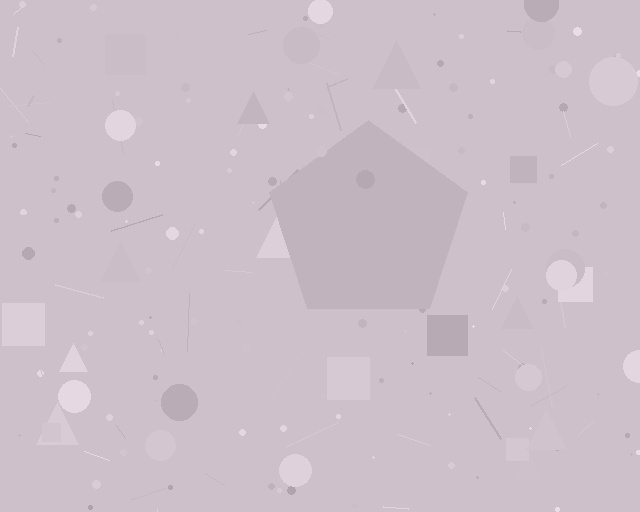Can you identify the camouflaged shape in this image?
The camouflaged shape is a pentagon.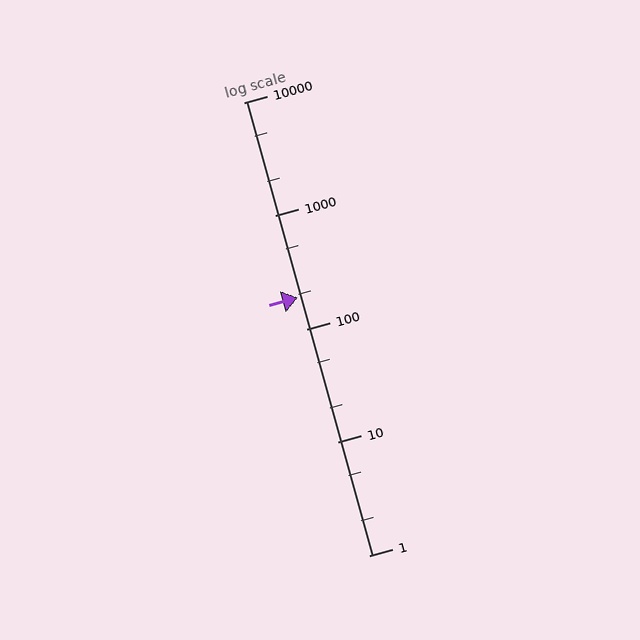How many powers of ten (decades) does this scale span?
The scale spans 4 decades, from 1 to 10000.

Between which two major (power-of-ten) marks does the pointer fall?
The pointer is between 100 and 1000.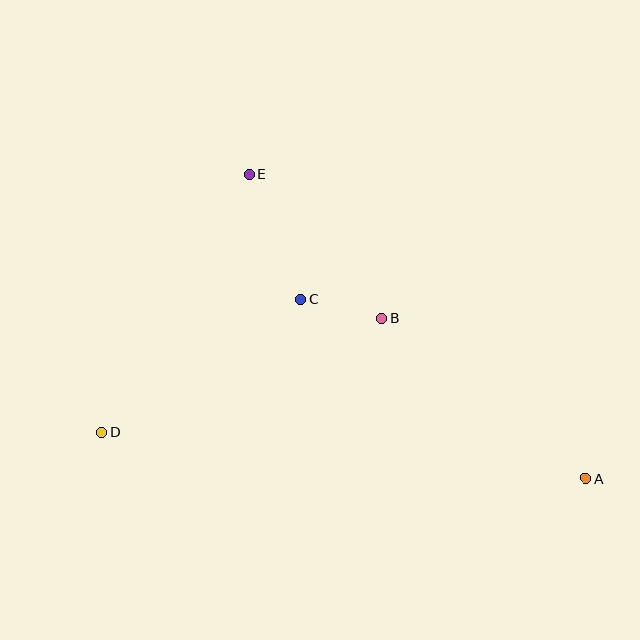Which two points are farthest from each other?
Points A and D are farthest from each other.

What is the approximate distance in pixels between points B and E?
The distance between B and E is approximately 196 pixels.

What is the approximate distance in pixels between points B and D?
The distance between B and D is approximately 302 pixels.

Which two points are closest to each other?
Points B and C are closest to each other.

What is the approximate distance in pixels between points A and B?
The distance between A and B is approximately 259 pixels.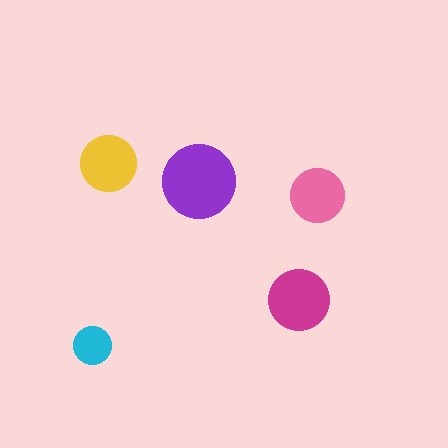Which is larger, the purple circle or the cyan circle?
The purple one.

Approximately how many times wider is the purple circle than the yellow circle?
About 1.5 times wider.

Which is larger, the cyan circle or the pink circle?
The pink one.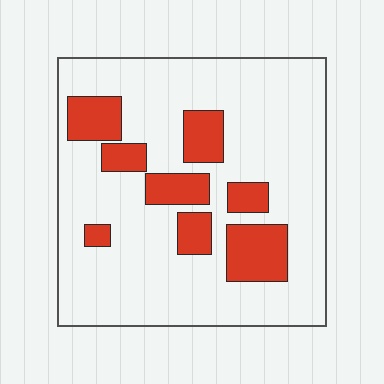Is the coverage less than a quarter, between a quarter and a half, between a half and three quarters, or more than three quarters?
Less than a quarter.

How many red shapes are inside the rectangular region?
8.